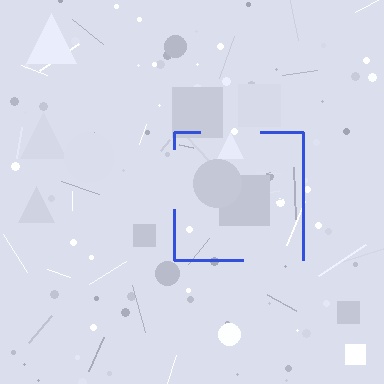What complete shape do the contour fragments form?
The contour fragments form a square.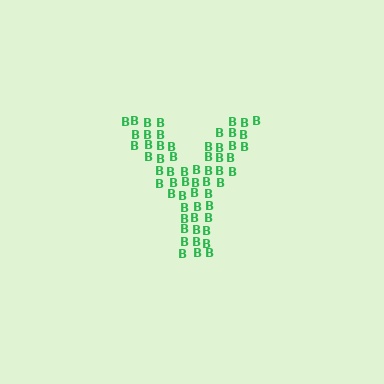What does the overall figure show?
The overall figure shows the letter Y.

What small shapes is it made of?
It is made of small letter B's.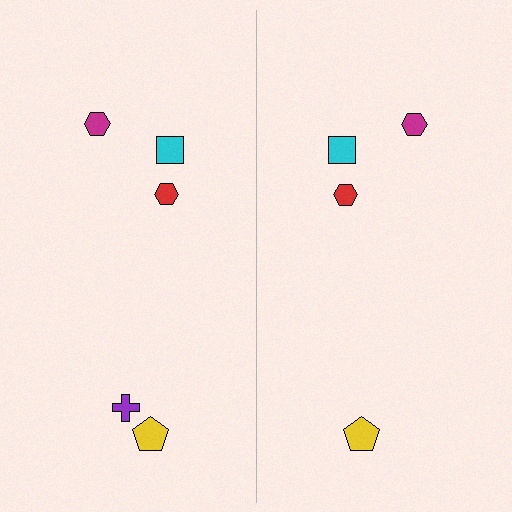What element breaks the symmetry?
A purple cross is missing from the right side.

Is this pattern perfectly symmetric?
No, the pattern is not perfectly symmetric. A purple cross is missing from the right side.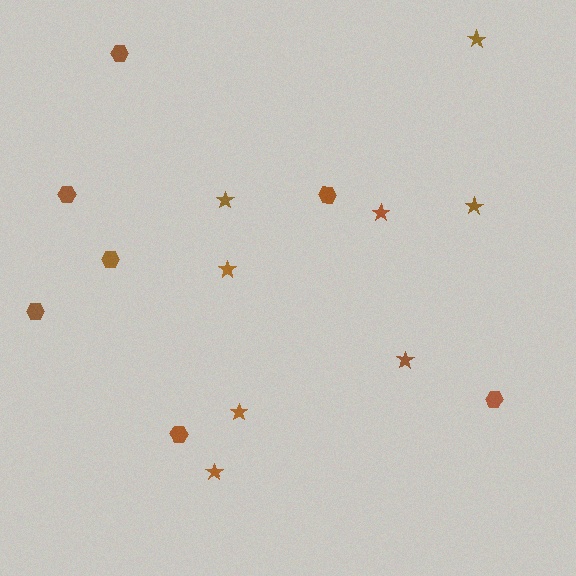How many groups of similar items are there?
There are 2 groups: one group of stars (8) and one group of hexagons (7).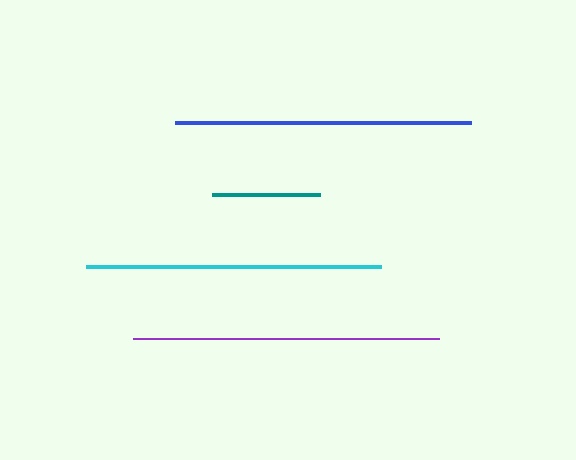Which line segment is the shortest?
The teal line is the shortest at approximately 108 pixels.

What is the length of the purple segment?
The purple segment is approximately 307 pixels long.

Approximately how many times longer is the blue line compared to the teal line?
The blue line is approximately 2.7 times the length of the teal line.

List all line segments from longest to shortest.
From longest to shortest: purple, blue, cyan, teal.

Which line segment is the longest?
The purple line is the longest at approximately 307 pixels.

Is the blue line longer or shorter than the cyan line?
The blue line is longer than the cyan line.